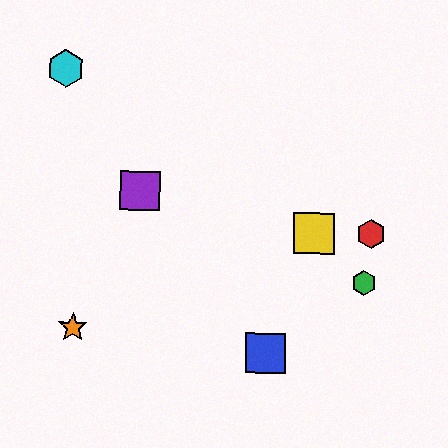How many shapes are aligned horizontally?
2 shapes (the red hexagon, the yellow square) are aligned horizontally.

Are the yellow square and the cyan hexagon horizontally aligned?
No, the yellow square is at y≈234 and the cyan hexagon is at y≈68.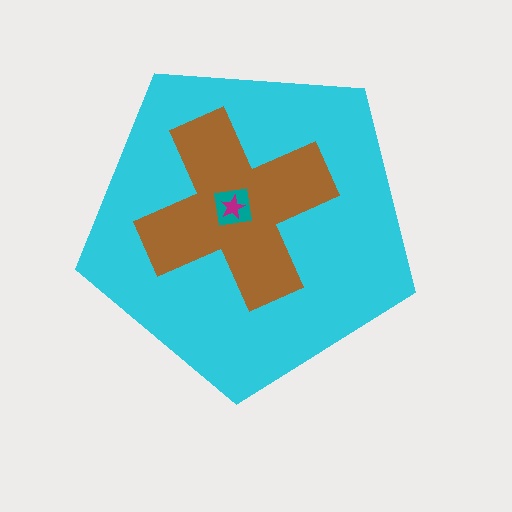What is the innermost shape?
The magenta star.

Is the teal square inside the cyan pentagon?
Yes.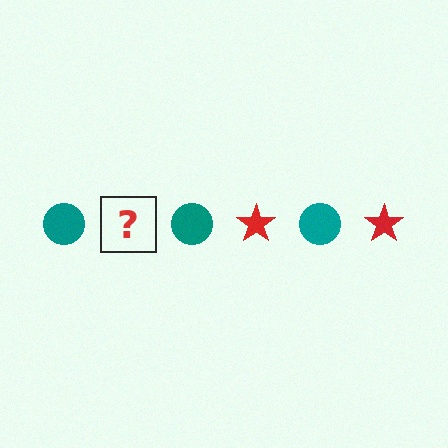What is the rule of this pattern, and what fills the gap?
The rule is that the pattern alternates between teal circle and red star. The gap should be filled with a red star.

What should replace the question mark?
The question mark should be replaced with a red star.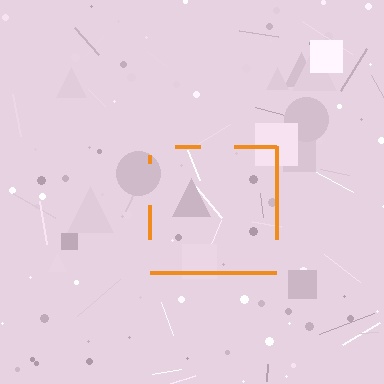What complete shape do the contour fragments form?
The contour fragments form a square.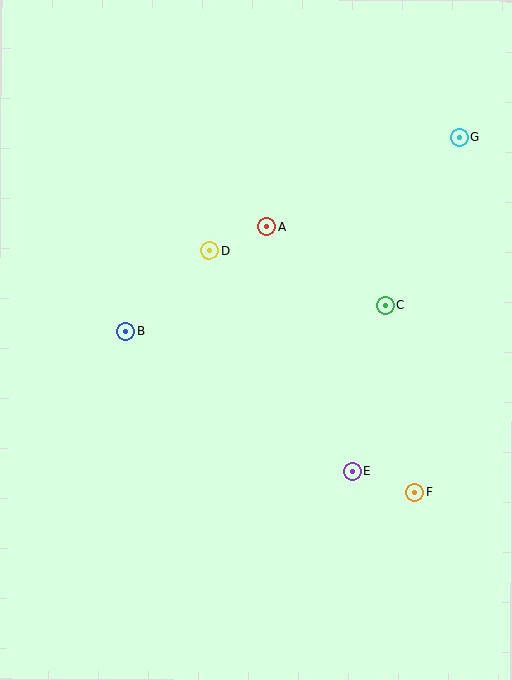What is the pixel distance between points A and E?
The distance between A and E is 259 pixels.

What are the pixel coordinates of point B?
Point B is at (126, 332).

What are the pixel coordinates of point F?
Point F is at (415, 492).